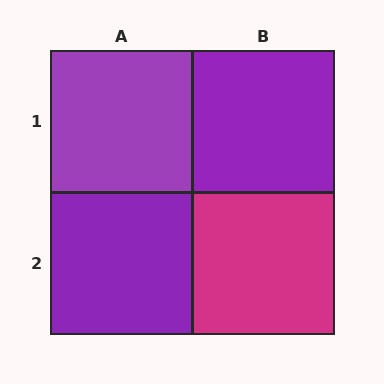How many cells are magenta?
1 cell is magenta.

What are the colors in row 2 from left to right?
Purple, magenta.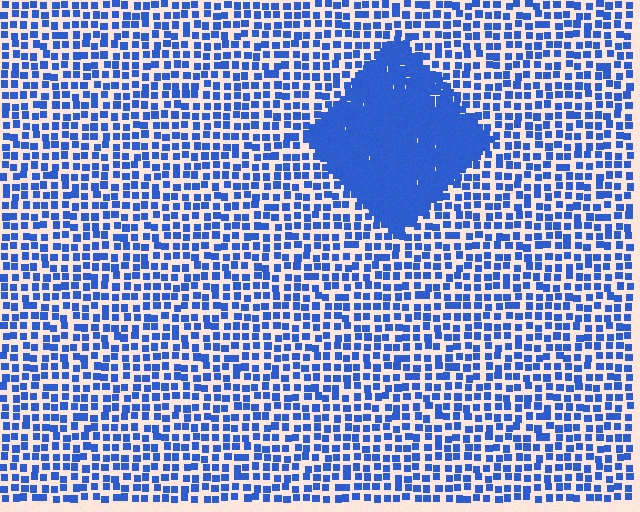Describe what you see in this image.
The image contains small blue elements arranged at two different densities. A diamond-shaped region is visible where the elements are more densely packed than the surrounding area.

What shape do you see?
I see a diamond.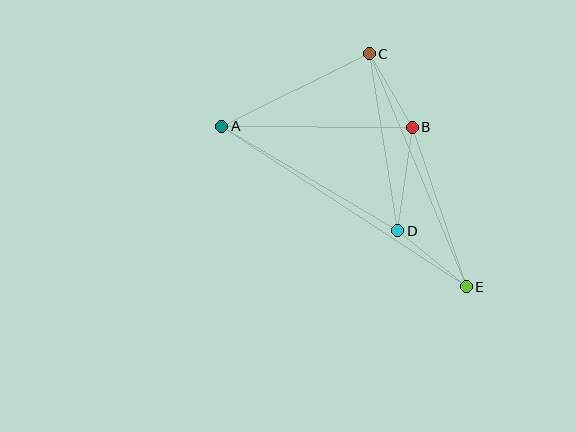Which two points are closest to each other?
Points B and C are closest to each other.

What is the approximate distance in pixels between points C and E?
The distance between C and E is approximately 253 pixels.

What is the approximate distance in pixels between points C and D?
The distance between C and D is approximately 180 pixels.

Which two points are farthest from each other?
Points A and E are farthest from each other.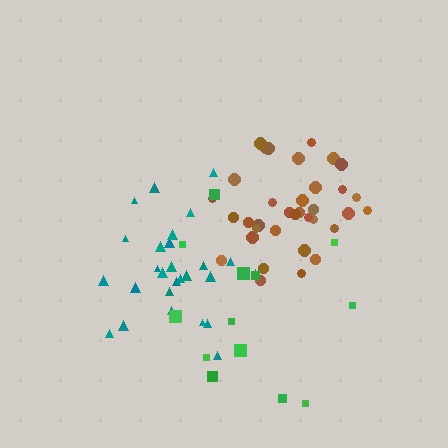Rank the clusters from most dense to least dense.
teal, brown, green.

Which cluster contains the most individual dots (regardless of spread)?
Brown (35).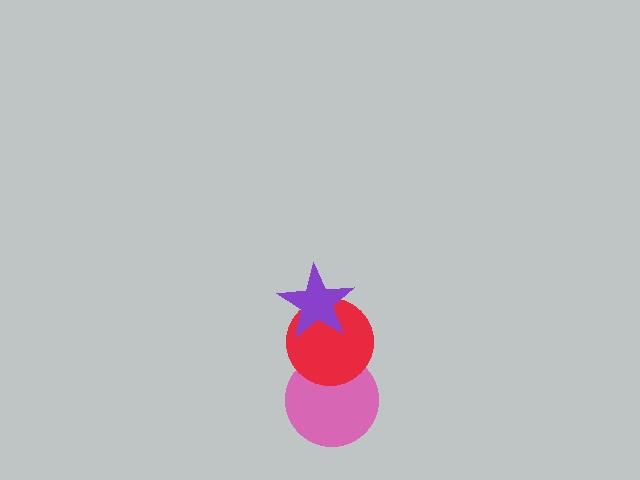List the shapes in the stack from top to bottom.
From top to bottom: the purple star, the red circle, the pink circle.